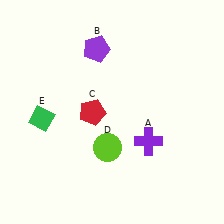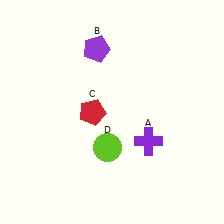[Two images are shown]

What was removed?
The green diamond (E) was removed in Image 2.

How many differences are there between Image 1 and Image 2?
There is 1 difference between the two images.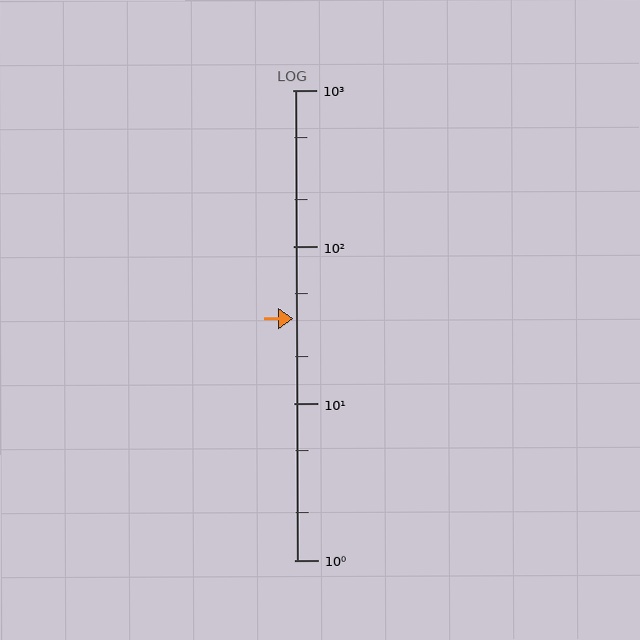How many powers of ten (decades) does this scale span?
The scale spans 3 decades, from 1 to 1000.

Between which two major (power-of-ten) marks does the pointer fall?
The pointer is between 10 and 100.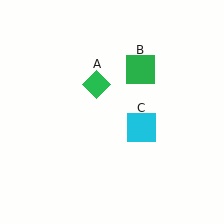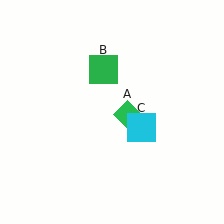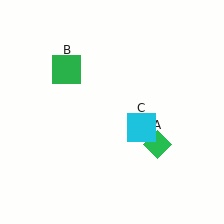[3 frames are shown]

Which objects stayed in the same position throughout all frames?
Cyan square (object C) remained stationary.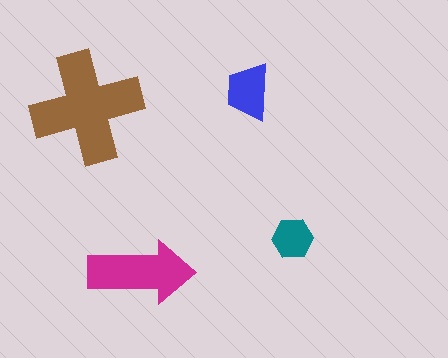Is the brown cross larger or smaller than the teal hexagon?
Larger.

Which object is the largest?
The brown cross.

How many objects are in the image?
There are 4 objects in the image.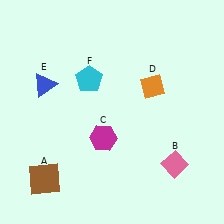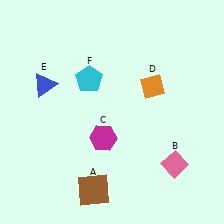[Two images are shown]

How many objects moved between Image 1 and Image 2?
1 object moved between the two images.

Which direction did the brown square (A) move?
The brown square (A) moved right.